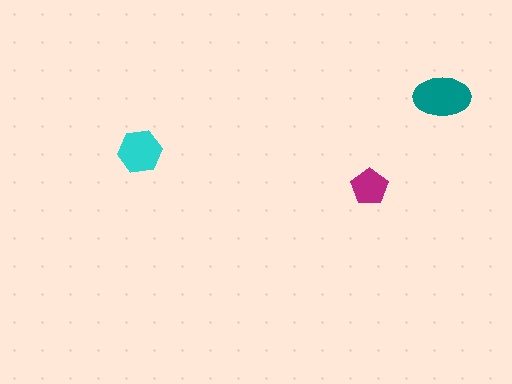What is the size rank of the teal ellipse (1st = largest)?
1st.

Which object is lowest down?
The magenta pentagon is bottommost.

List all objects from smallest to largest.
The magenta pentagon, the cyan hexagon, the teal ellipse.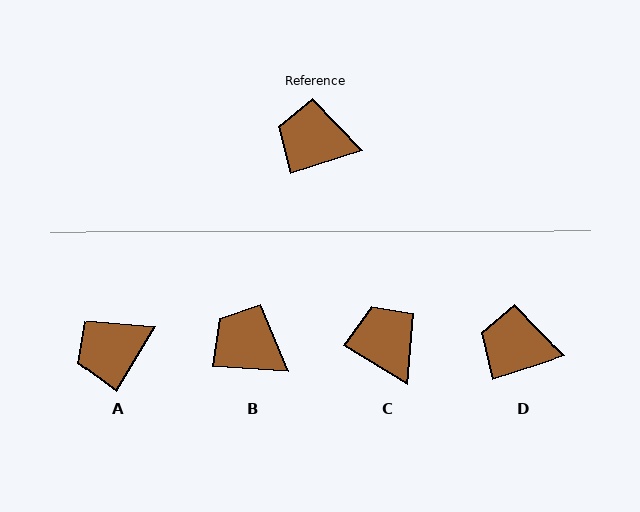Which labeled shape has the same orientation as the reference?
D.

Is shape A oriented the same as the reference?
No, it is off by about 41 degrees.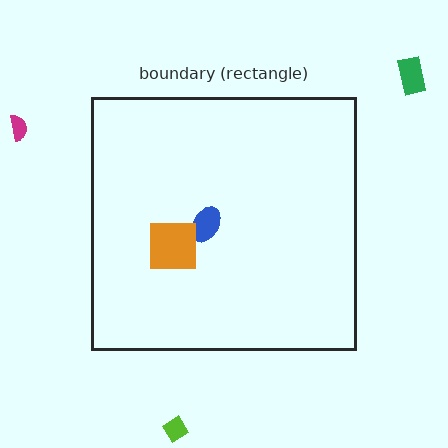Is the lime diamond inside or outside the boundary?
Outside.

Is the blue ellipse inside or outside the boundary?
Inside.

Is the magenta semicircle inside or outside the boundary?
Outside.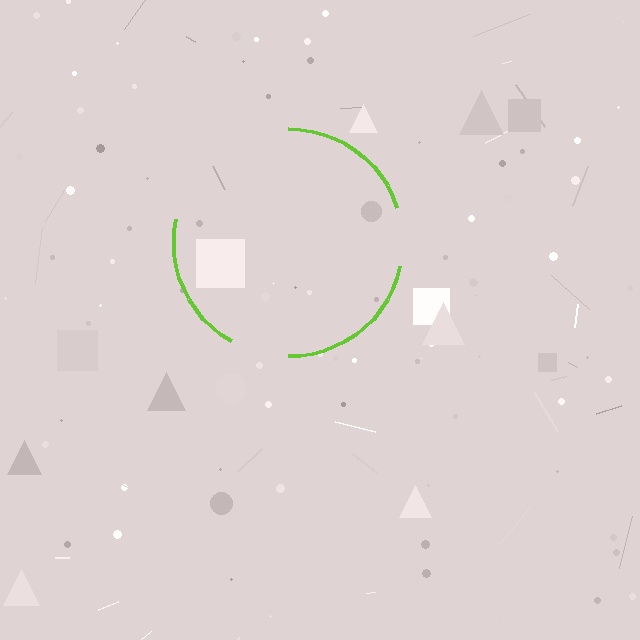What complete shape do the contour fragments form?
The contour fragments form a circle.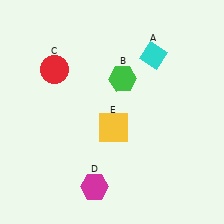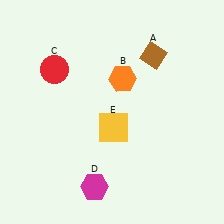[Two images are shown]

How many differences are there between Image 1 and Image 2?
There are 2 differences between the two images.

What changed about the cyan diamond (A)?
In Image 1, A is cyan. In Image 2, it changed to brown.